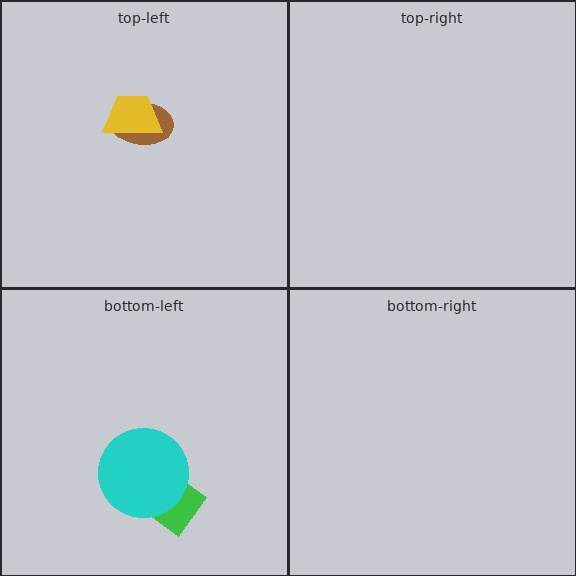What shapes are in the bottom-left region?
The green diamond, the cyan circle.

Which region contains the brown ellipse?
The top-left region.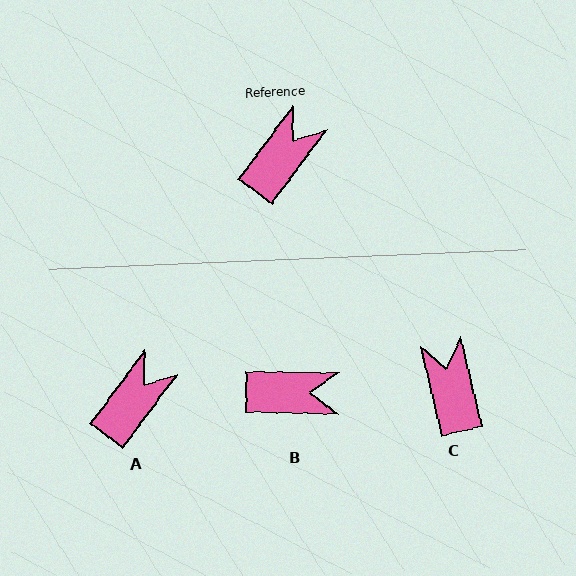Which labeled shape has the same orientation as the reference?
A.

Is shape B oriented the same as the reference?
No, it is off by about 54 degrees.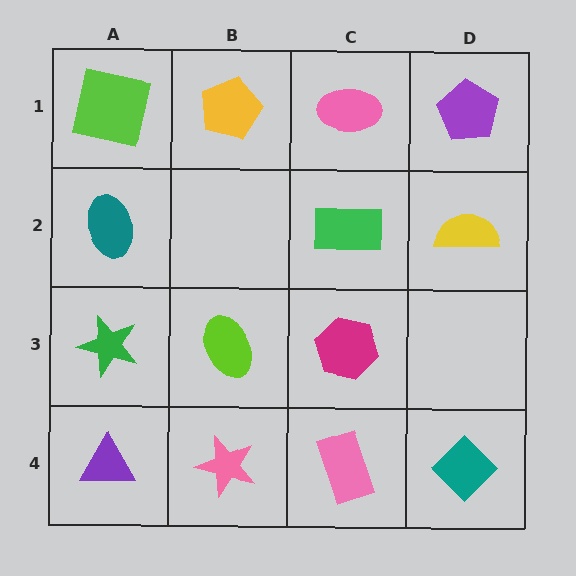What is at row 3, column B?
A lime ellipse.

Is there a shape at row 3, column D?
No, that cell is empty.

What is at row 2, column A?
A teal ellipse.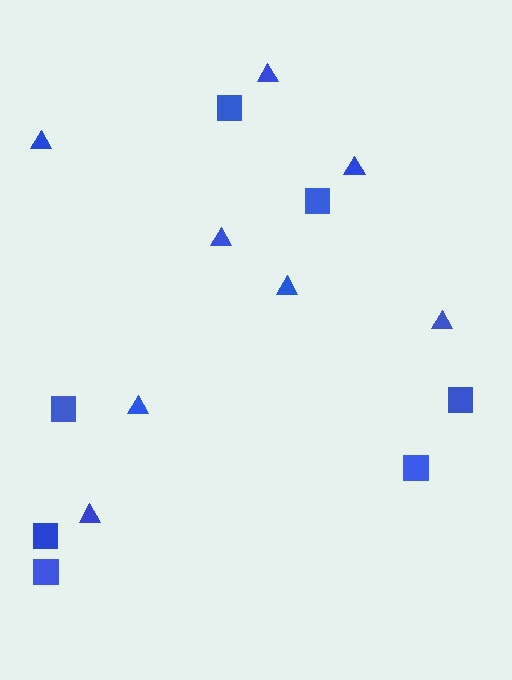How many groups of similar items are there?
There are 2 groups: one group of squares (7) and one group of triangles (8).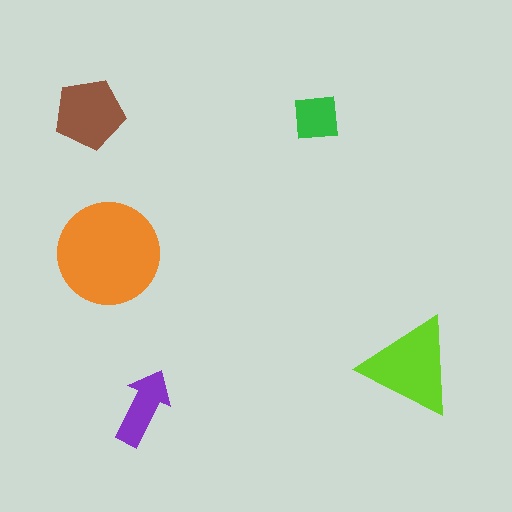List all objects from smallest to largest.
The green square, the purple arrow, the brown pentagon, the lime triangle, the orange circle.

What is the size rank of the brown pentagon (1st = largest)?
3rd.